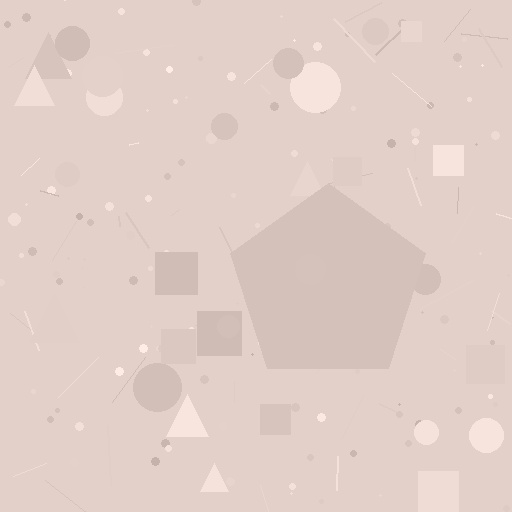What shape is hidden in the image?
A pentagon is hidden in the image.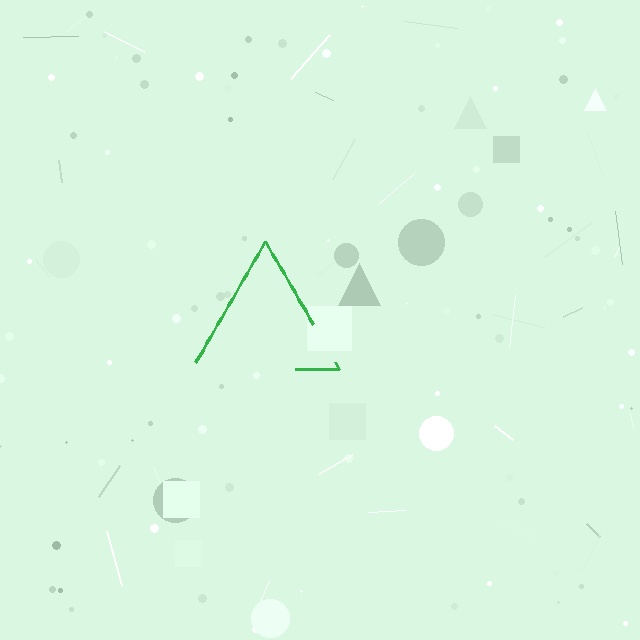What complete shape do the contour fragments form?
The contour fragments form a triangle.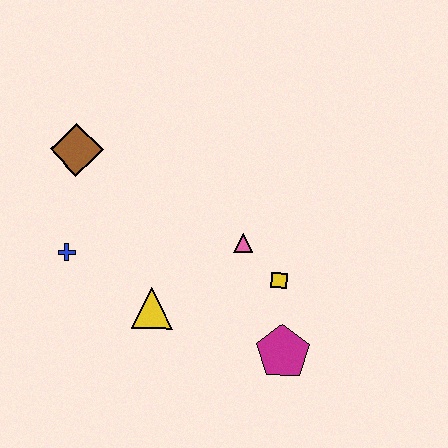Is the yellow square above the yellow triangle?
Yes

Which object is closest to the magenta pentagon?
The yellow square is closest to the magenta pentagon.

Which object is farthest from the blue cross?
The magenta pentagon is farthest from the blue cross.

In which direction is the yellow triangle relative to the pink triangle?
The yellow triangle is to the left of the pink triangle.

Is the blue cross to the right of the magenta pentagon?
No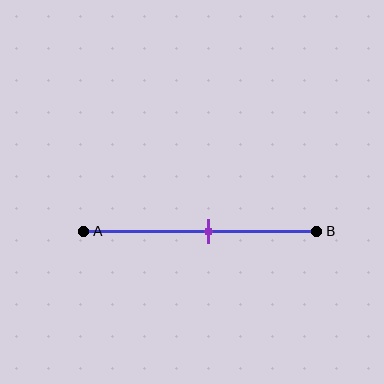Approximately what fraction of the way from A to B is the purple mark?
The purple mark is approximately 55% of the way from A to B.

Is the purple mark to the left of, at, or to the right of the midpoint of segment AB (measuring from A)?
The purple mark is to the right of the midpoint of segment AB.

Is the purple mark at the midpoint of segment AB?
No, the mark is at about 55% from A, not at the 50% midpoint.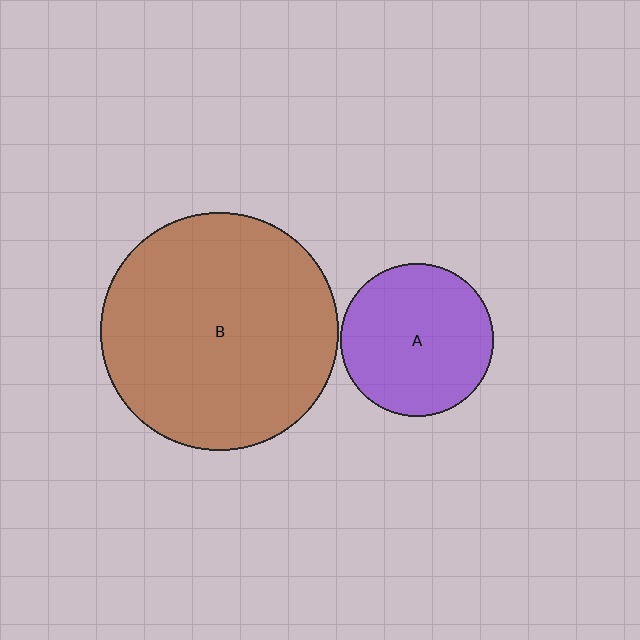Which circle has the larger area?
Circle B (brown).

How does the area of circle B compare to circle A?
Approximately 2.4 times.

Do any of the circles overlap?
No, none of the circles overlap.